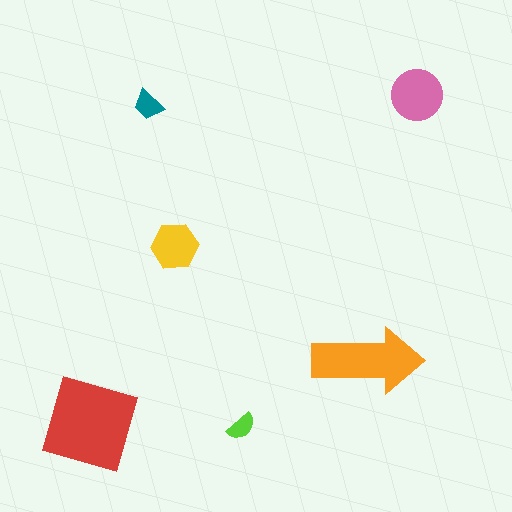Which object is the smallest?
The lime semicircle.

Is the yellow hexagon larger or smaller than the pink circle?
Smaller.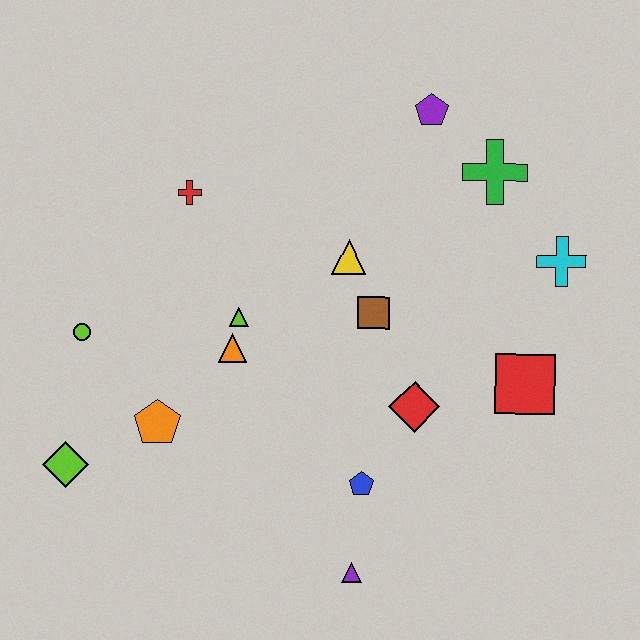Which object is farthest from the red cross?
The purple triangle is farthest from the red cross.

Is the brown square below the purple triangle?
No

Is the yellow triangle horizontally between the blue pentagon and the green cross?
No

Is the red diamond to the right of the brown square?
Yes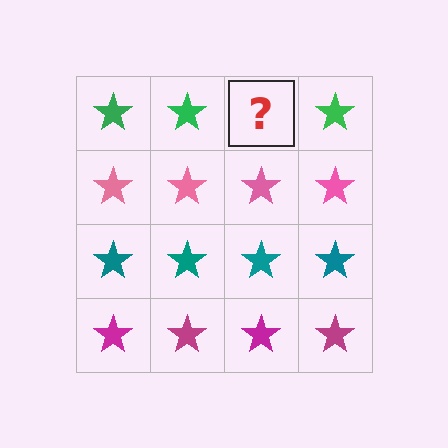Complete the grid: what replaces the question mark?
The question mark should be replaced with a green star.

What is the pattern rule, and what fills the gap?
The rule is that each row has a consistent color. The gap should be filled with a green star.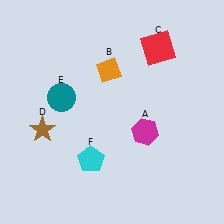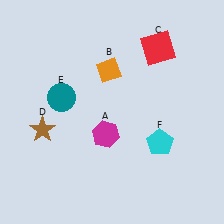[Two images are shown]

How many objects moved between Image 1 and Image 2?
2 objects moved between the two images.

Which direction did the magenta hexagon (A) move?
The magenta hexagon (A) moved left.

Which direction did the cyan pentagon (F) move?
The cyan pentagon (F) moved right.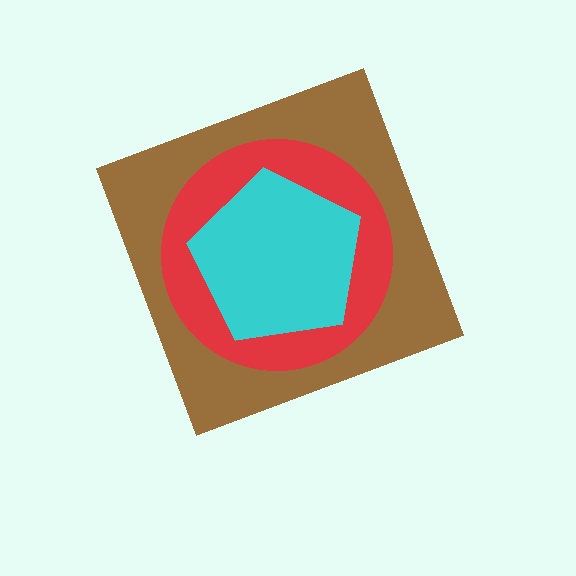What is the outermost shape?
The brown diamond.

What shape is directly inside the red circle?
The cyan pentagon.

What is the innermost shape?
The cyan pentagon.